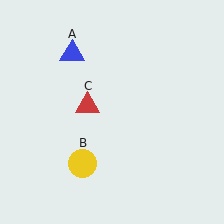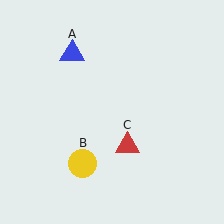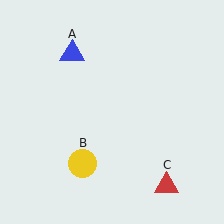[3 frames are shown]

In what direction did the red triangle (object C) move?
The red triangle (object C) moved down and to the right.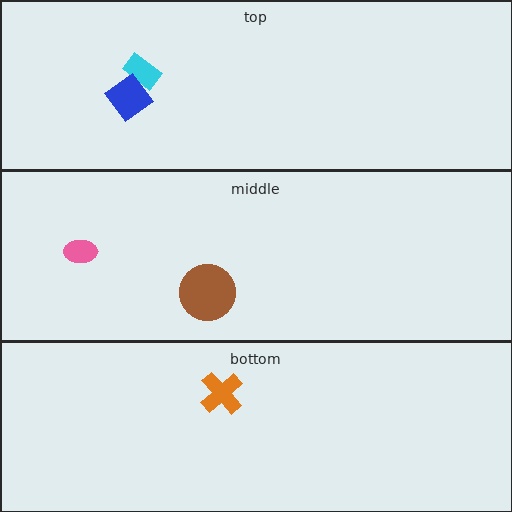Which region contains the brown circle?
The middle region.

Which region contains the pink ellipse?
The middle region.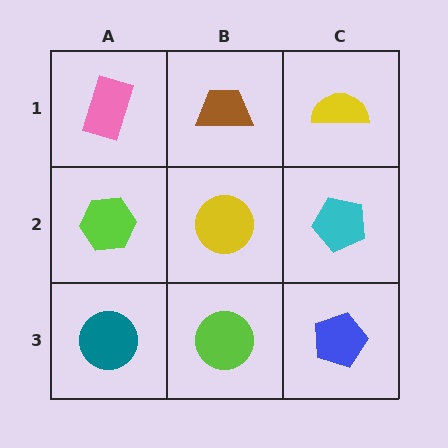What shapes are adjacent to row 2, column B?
A brown trapezoid (row 1, column B), a lime circle (row 3, column B), a lime hexagon (row 2, column A), a cyan pentagon (row 2, column C).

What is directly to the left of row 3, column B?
A teal circle.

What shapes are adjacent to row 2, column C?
A yellow semicircle (row 1, column C), a blue pentagon (row 3, column C), a yellow circle (row 2, column B).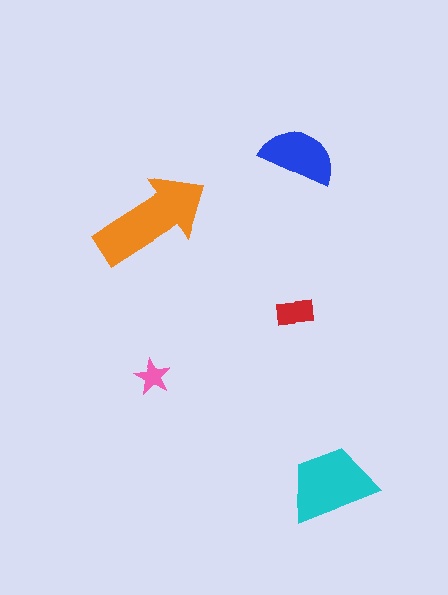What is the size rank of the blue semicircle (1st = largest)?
3rd.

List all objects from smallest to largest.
The pink star, the red rectangle, the blue semicircle, the cyan trapezoid, the orange arrow.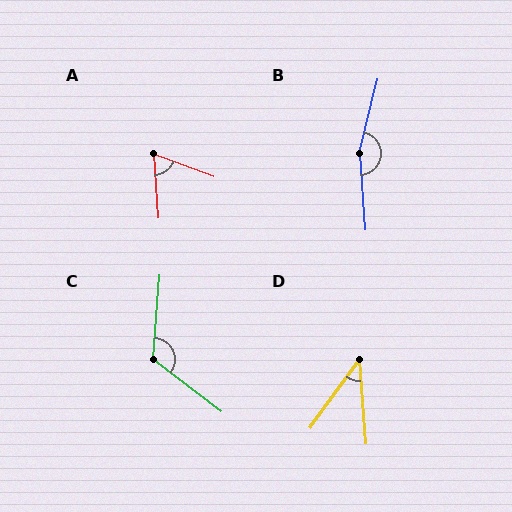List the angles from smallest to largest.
D (41°), A (66°), C (123°), B (162°).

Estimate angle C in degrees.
Approximately 123 degrees.